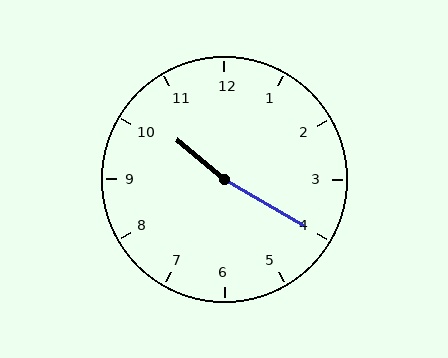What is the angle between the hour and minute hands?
Approximately 170 degrees.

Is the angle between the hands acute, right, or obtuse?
It is obtuse.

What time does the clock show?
10:20.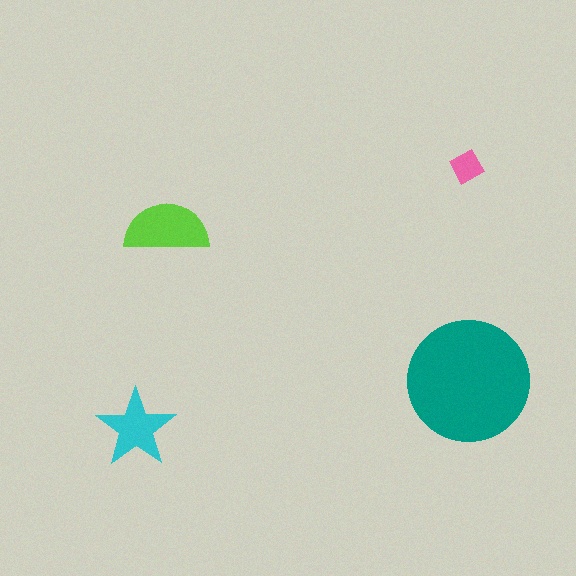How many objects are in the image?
There are 4 objects in the image.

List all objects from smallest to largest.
The pink square, the cyan star, the lime semicircle, the teal circle.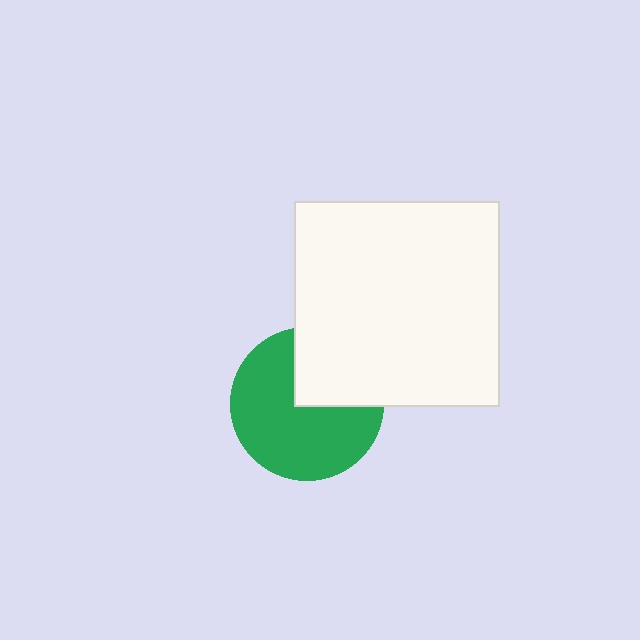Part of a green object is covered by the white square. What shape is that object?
It is a circle.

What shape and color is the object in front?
The object in front is a white square.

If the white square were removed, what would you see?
You would see the complete green circle.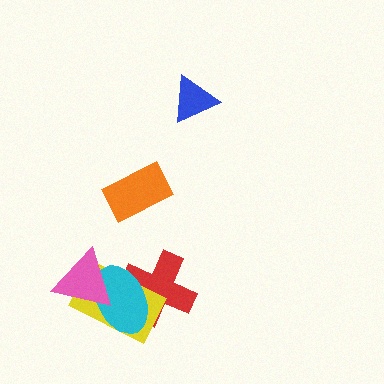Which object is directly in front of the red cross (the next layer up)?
The yellow rectangle is directly in front of the red cross.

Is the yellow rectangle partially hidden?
Yes, it is partially covered by another shape.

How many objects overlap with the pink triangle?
2 objects overlap with the pink triangle.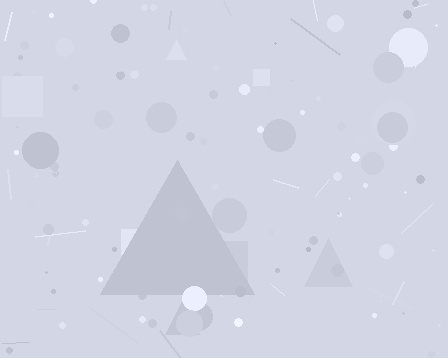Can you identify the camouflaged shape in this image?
The camouflaged shape is a triangle.